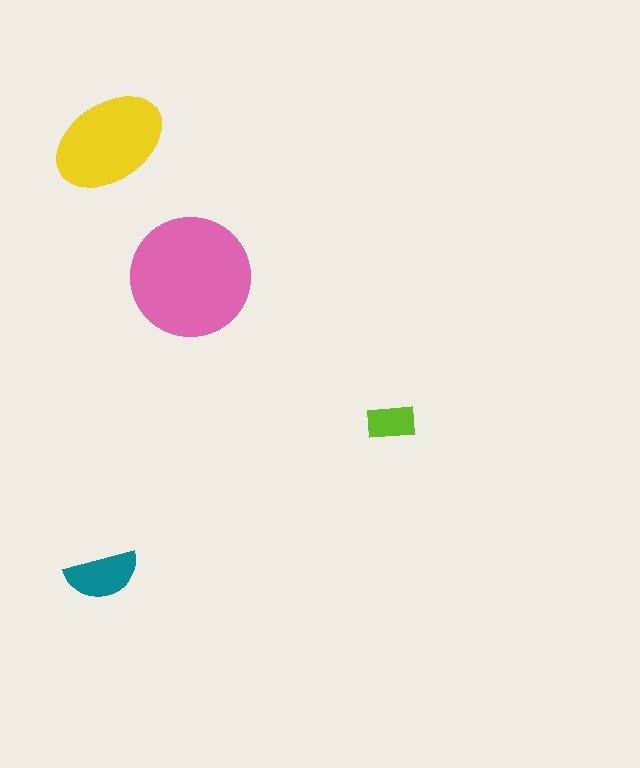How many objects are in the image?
There are 4 objects in the image.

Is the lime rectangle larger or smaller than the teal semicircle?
Smaller.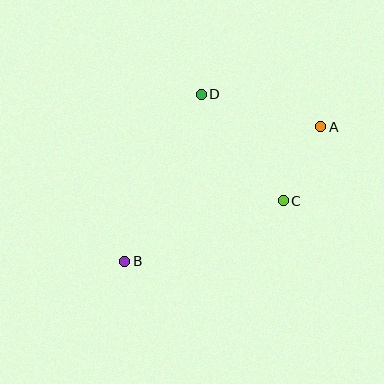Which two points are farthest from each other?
Points A and B are farthest from each other.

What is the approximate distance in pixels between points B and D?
The distance between B and D is approximately 183 pixels.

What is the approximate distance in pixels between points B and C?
The distance between B and C is approximately 169 pixels.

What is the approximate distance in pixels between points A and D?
The distance between A and D is approximately 123 pixels.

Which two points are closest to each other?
Points A and C are closest to each other.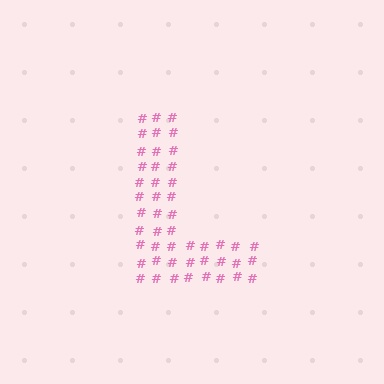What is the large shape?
The large shape is the letter L.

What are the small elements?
The small elements are hash symbols.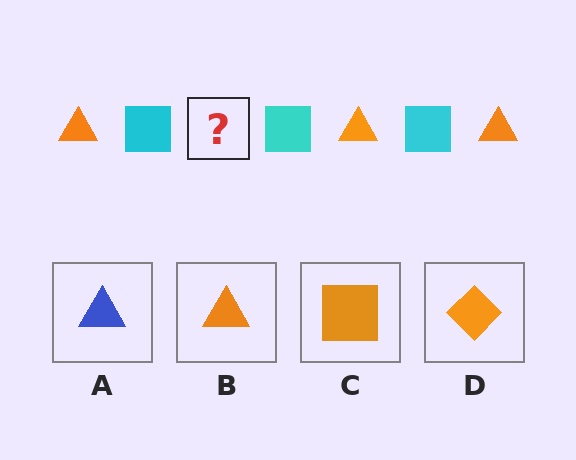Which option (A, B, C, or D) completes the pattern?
B.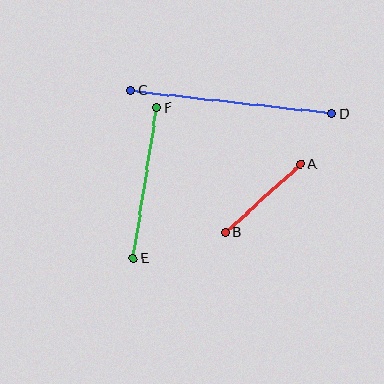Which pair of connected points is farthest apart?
Points C and D are farthest apart.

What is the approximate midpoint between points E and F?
The midpoint is at approximately (145, 183) pixels.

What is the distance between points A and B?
The distance is approximately 102 pixels.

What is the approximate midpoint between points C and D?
The midpoint is at approximately (231, 102) pixels.